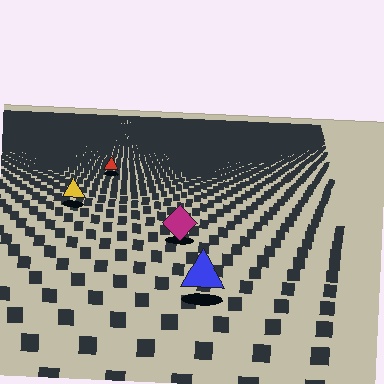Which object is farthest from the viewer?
The red triangle is farthest from the viewer. It appears smaller and the ground texture around it is denser.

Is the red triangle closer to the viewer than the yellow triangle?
No. The yellow triangle is closer — you can tell from the texture gradient: the ground texture is coarser near it.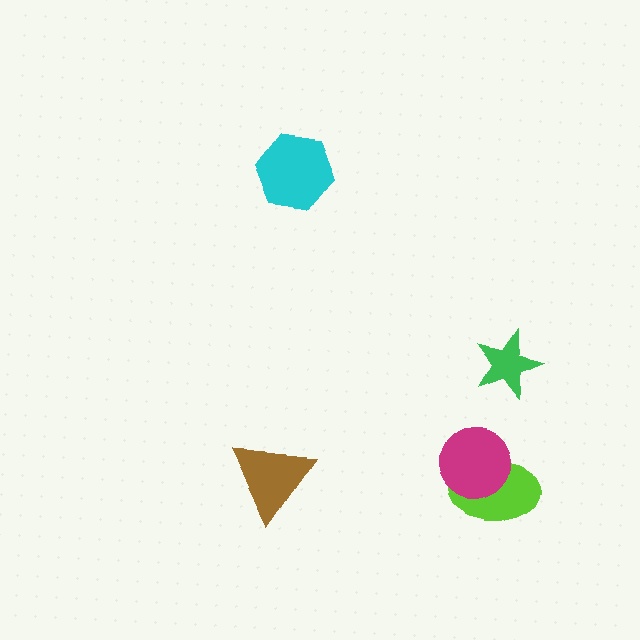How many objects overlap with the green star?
0 objects overlap with the green star.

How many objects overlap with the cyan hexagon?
0 objects overlap with the cyan hexagon.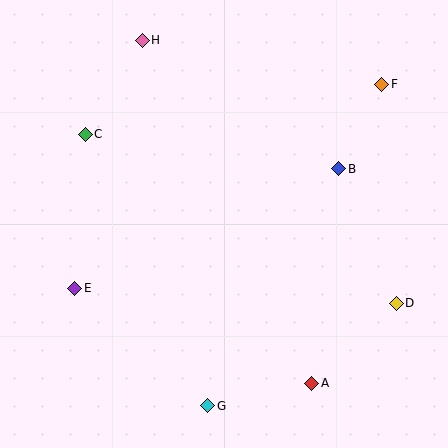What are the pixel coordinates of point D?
Point D is at (396, 303).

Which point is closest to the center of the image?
Point B at (339, 169) is closest to the center.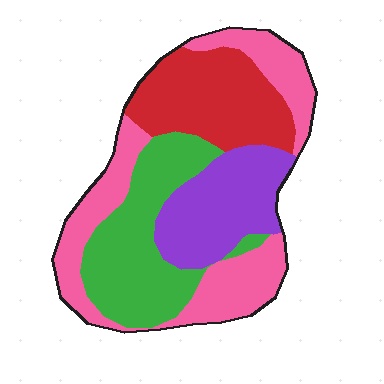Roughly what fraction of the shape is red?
Red covers around 20% of the shape.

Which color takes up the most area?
Pink, at roughly 30%.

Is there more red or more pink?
Pink.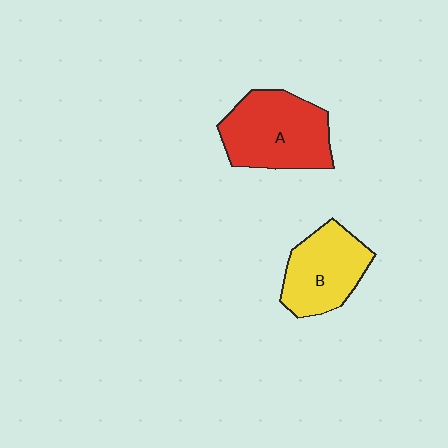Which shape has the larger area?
Shape A (red).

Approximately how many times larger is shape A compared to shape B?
Approximately 1.3 times.